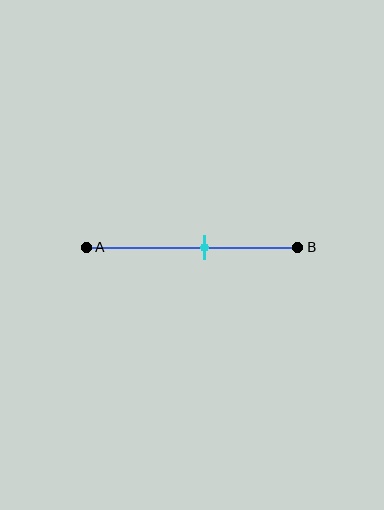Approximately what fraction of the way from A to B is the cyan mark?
The cyan mark is approximately 55% of the way from A to B.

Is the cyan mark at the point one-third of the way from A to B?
No, the mark is at about 55% from A, not at the 33% one-third point.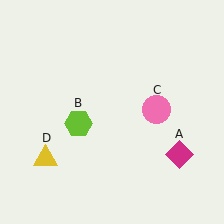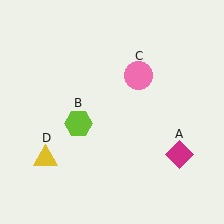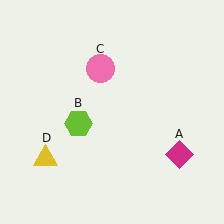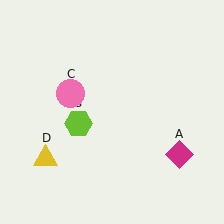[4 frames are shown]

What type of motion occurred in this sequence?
The pink circle (object C) rotated counterclockwise around the center of the scene.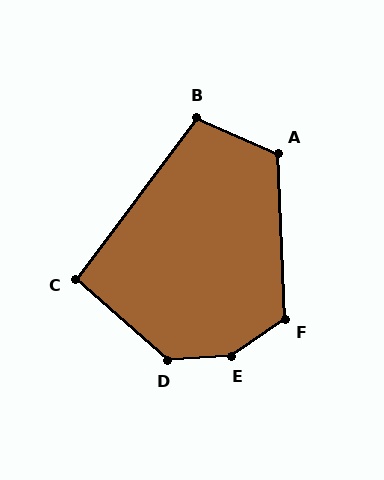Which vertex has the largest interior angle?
E, at approximately 149 degrees.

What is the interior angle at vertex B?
Approximately 103 degrees (obtuse).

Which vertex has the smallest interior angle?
C, at approximately 95 degrees.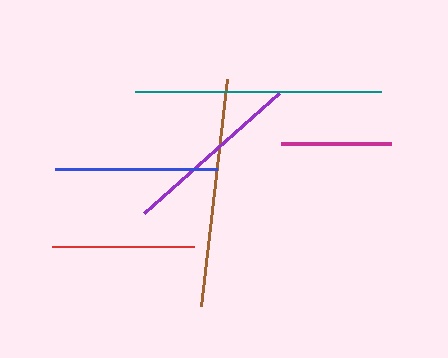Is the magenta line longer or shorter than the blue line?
The blue line is longer than the magenta line.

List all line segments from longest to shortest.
From longest to shortest: teal, brown, purple, blue, red, magenta.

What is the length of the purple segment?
The purple segment is approximately 180 pixels long.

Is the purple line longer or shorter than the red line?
The purple line is longer than the red line.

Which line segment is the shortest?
The magenta line is the shortest at approximately 110 pixels.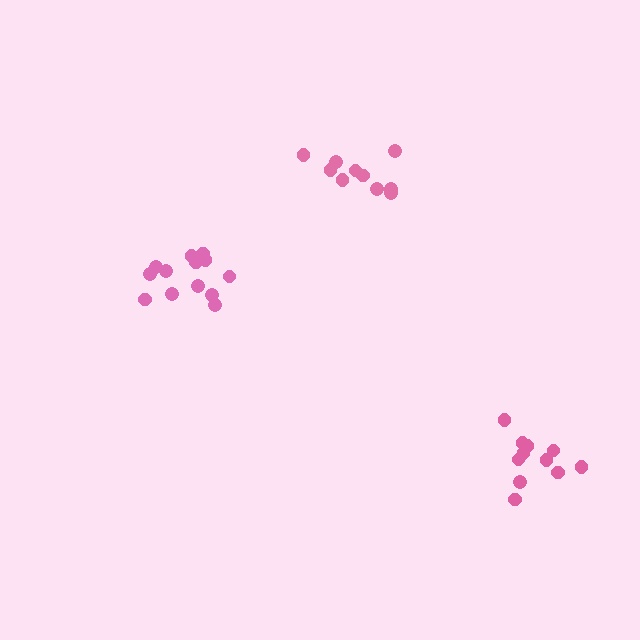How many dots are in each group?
Group 1: 11 dots, Group 2: 11 dots, Group 3: 13 dots (35 total).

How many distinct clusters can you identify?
There are 3 distinct clusters.